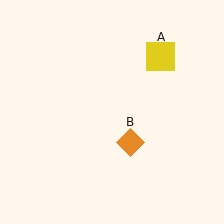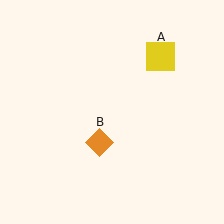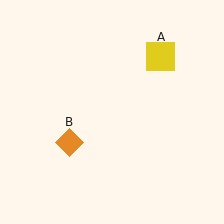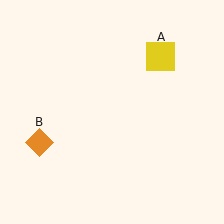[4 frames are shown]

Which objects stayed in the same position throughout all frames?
Yellow square (object A) remained stationary.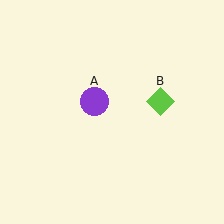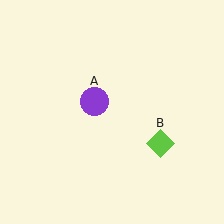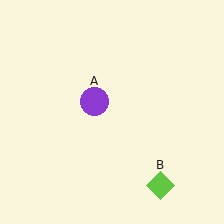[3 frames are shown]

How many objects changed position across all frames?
1 object changed position: lime diamond (object B).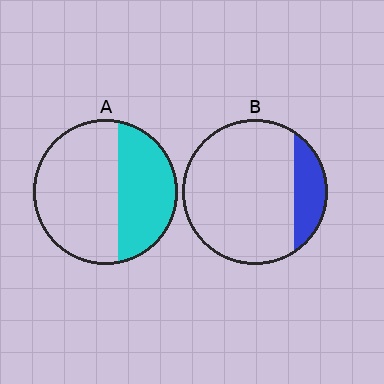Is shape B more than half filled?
No.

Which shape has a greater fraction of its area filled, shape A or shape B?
Shape A.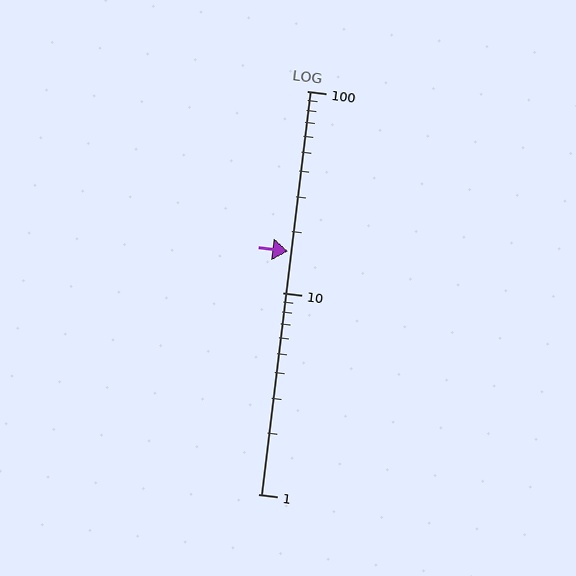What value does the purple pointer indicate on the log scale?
The pointer indicates approximately 16.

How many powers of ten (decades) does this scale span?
The scale spans 2 decades, from 1 to 100.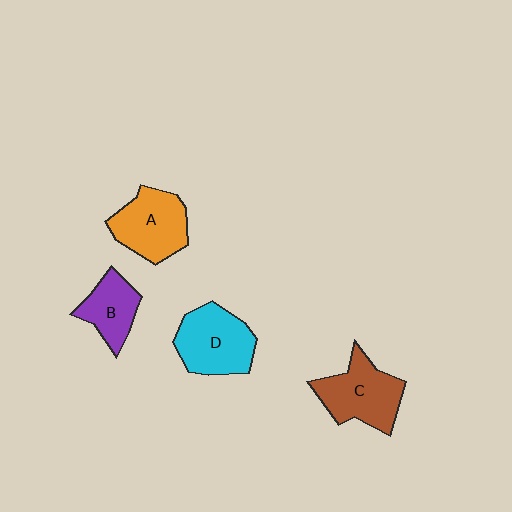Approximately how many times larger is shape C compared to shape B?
Approximately 1.5 times.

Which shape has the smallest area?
Shape B (purple).